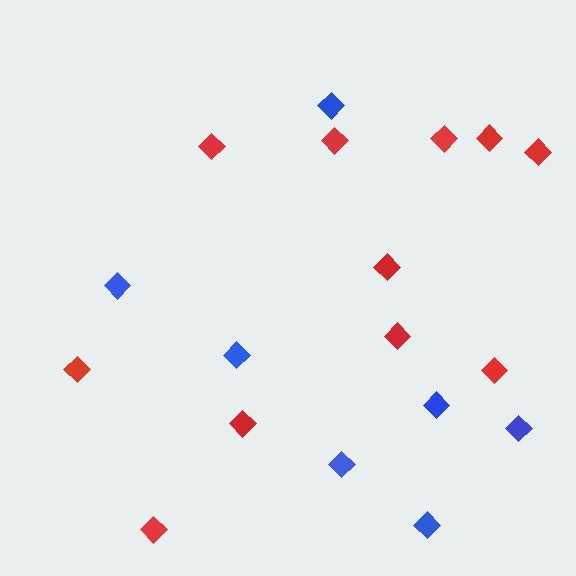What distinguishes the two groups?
There are 2 groups: one group of red diamonds (11) and one group of blue diamonds (7).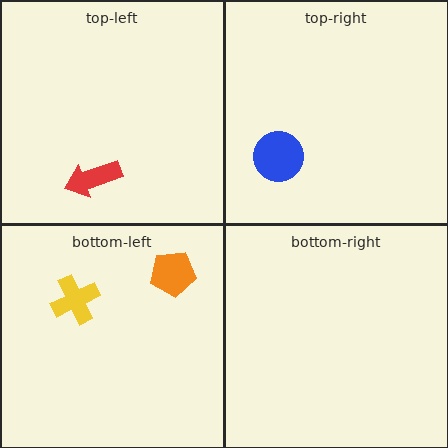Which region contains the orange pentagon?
The bottom-left region.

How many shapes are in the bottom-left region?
2.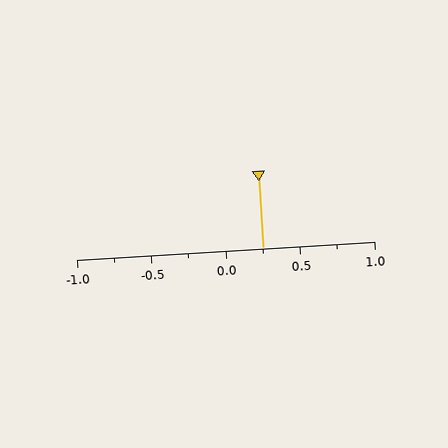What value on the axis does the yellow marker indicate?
The marker indicates approximately 0.25.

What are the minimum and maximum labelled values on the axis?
The axis runs from -1.0 to 1.0.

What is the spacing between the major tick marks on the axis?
The major ticks are spaced 0.5 apart.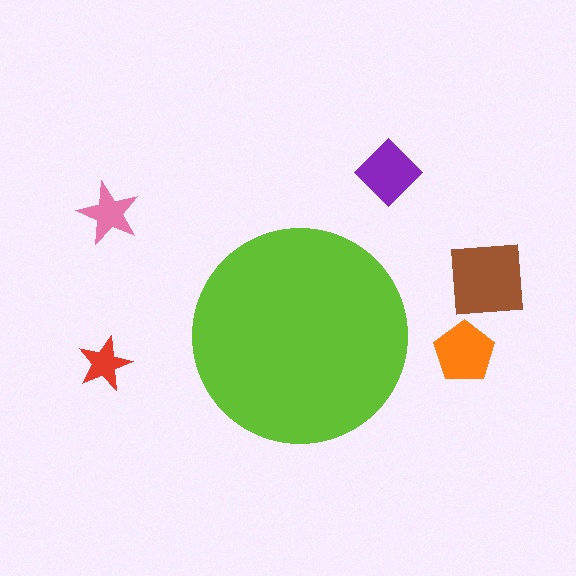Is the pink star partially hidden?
No, the pink star is fully visible.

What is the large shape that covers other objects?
A lime circle.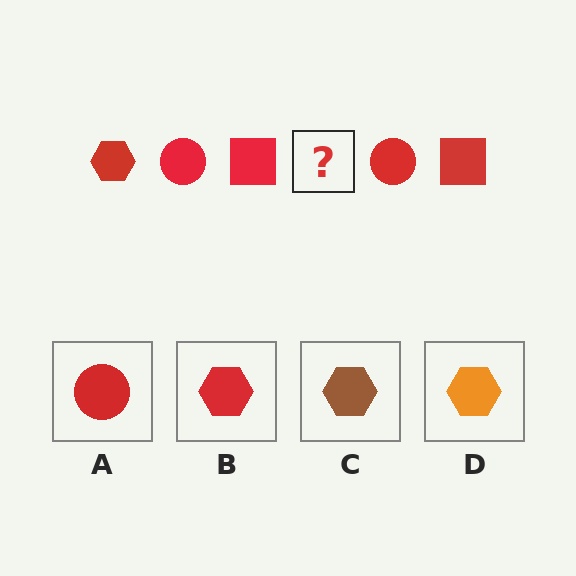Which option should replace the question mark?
Option B.